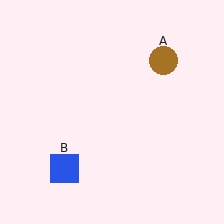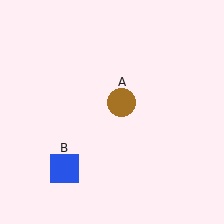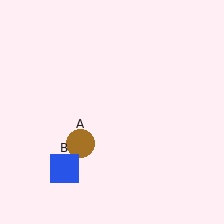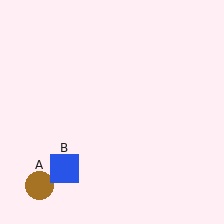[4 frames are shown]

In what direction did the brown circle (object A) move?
The brown circle (object A) moved down and to the left.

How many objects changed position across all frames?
1 object changed position: brown circle (object A).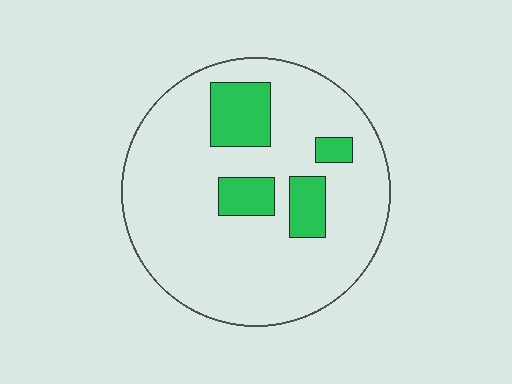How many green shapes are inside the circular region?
4.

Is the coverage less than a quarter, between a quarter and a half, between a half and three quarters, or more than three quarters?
Less than a quarter.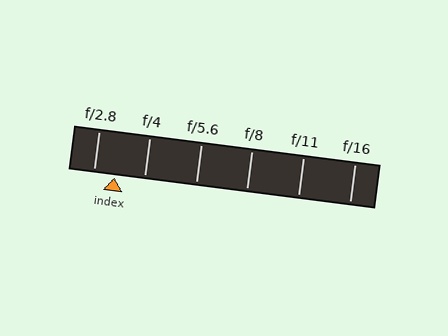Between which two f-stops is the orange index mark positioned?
The index mark is between f/2.8 and f/4.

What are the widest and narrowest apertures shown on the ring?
The widest aperture shown is f/2.8 and the narrowest is f/16.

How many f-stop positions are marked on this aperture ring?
There are 6 f-stop positions marked.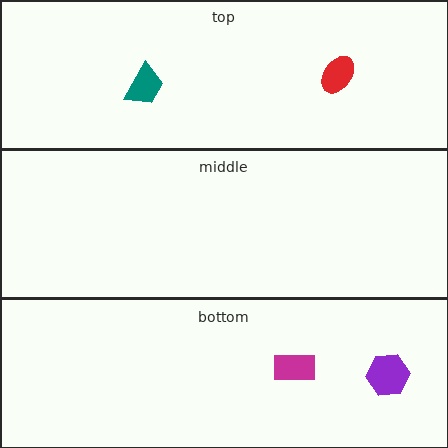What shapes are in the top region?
The teal trapezoid, the red ellipse.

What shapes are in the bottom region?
The magenta rectangle, the purple hexagon.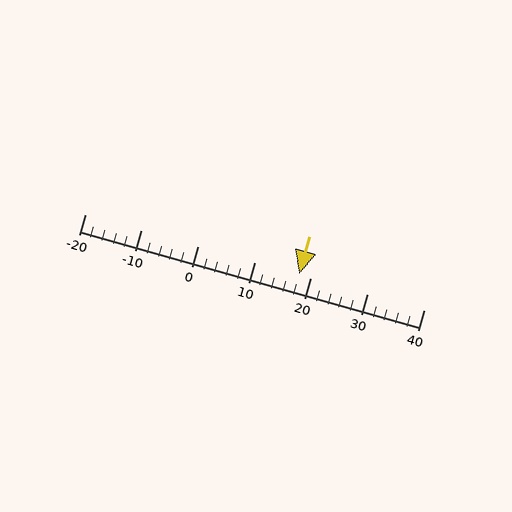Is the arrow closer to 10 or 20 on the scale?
The arrow is closer to 20.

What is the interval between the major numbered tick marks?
The major tick marks are spaced 10 units apart.